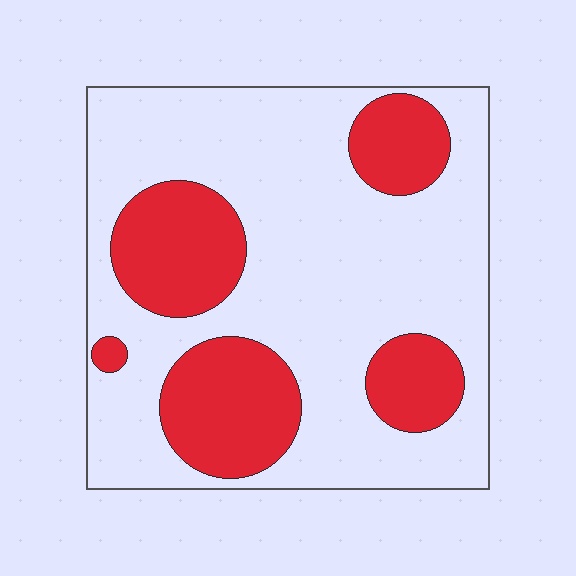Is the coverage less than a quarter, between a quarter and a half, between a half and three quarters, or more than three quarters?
Between a quarter and a half.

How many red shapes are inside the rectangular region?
5.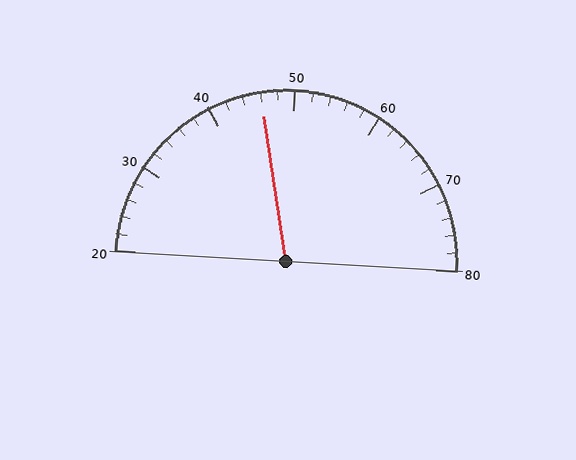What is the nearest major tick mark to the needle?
The nearest major tick mark is 50.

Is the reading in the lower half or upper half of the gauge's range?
The reading is in the lower half of the range (20 to 80).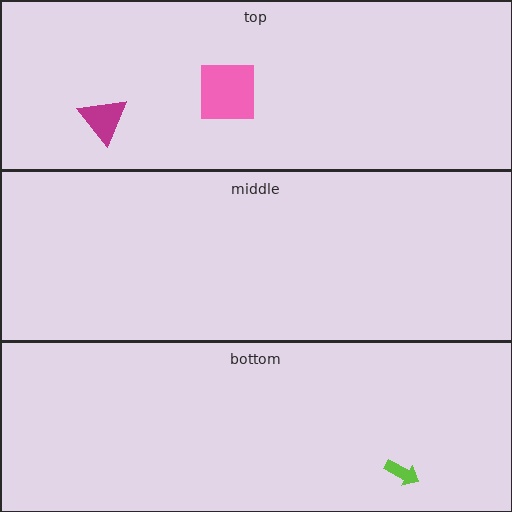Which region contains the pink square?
The top region.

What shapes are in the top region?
The pink square, the magenta triangle.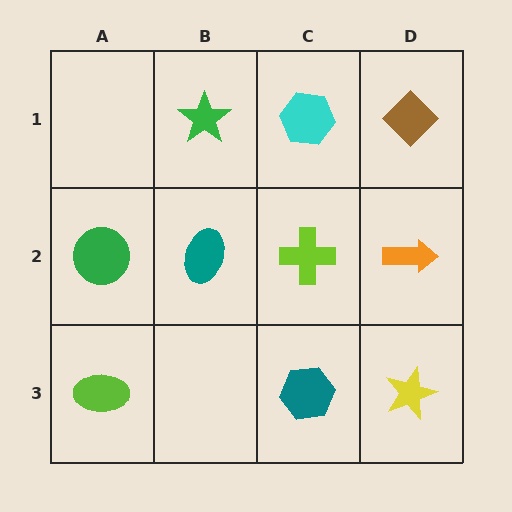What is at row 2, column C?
A lime cross.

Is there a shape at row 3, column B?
No, that cell is empty.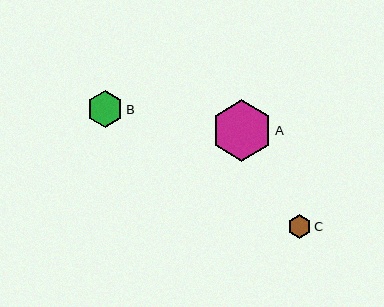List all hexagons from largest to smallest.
From largest to smallest: A, B, C.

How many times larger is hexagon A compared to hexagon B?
Hexagon A is approximately 1.7 times the size of hexagon B.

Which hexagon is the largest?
Hexagon A is the largest with a size of approximately 61 pixels.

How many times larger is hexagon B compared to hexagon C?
Hexagon B is approximately 1.6 times the size of hexagon C.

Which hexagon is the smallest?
Hexagon C is the smallest with a size of approximately 23 pixels.